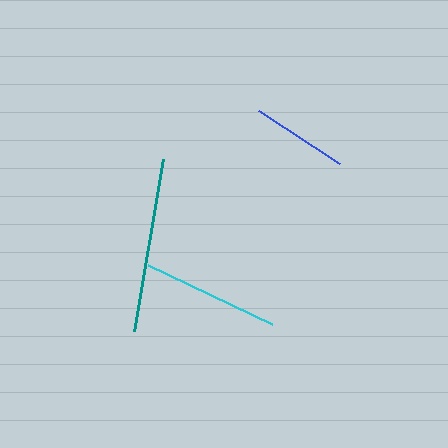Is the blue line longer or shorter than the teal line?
The teal line is longer than the blue line.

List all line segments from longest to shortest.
From longest to shortest: teal, cyan, blue.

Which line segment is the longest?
The teal line is the longest at approximately 174 pixels.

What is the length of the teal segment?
The teal segment is approximately 174 pixels long.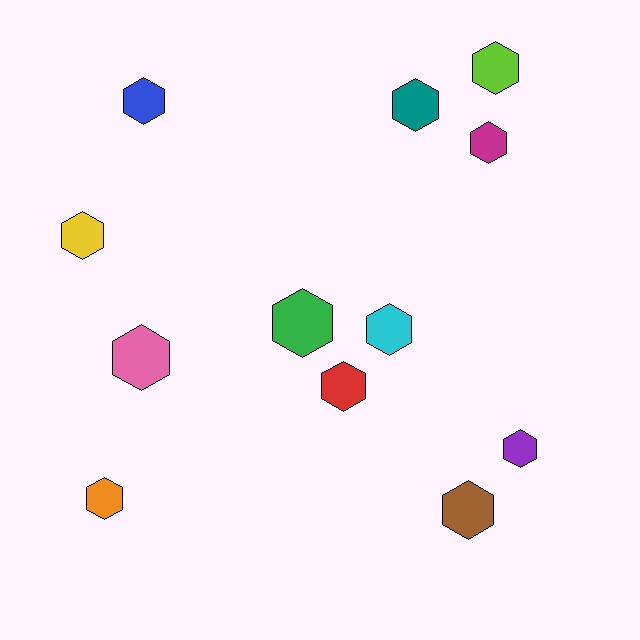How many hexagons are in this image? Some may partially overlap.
There are 12 hexagons.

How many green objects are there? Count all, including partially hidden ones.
There is 1 green object.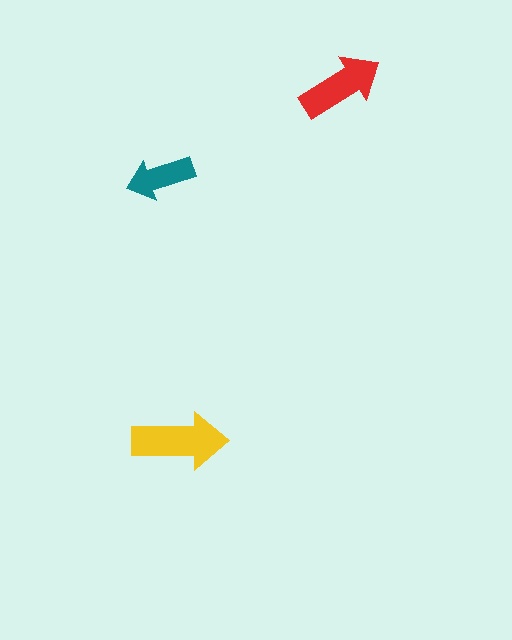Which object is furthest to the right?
The red arrow is rightmost.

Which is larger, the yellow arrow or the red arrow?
The yellow one.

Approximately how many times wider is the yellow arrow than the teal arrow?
About 1.5 times wider.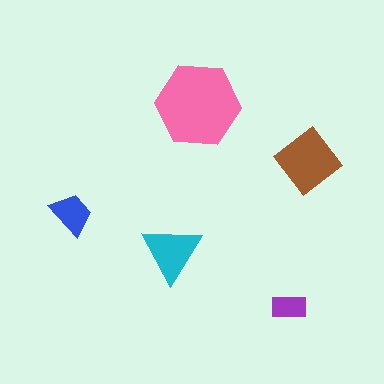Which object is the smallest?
The purple rectangle.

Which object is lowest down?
The purple rectangle is bottommost.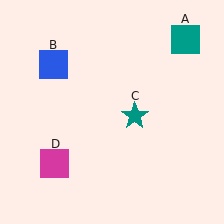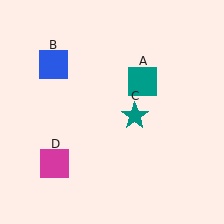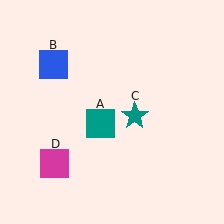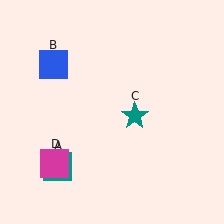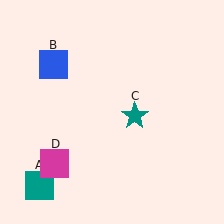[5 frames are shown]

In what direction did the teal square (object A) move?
The teal square (object A) moved down and to the left.